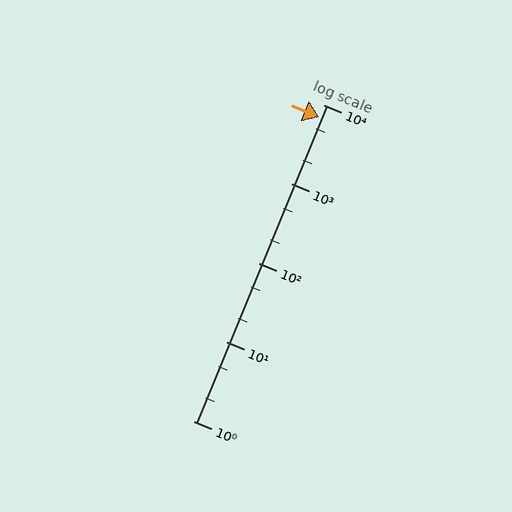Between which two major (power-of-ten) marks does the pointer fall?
The pointer is between 1000 and 10000.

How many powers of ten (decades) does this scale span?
The scale spans 4 decades, from 1 to 10000.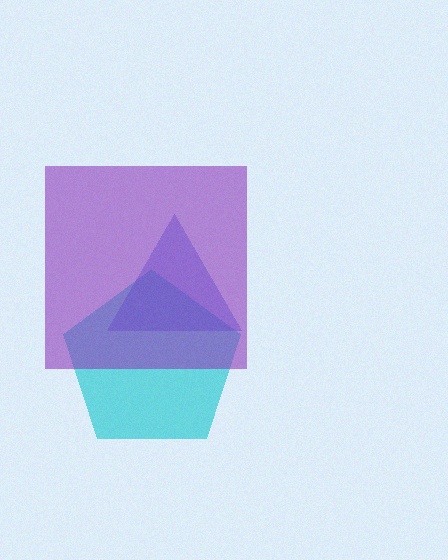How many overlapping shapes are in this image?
There are 3 overlapping shapes in the image.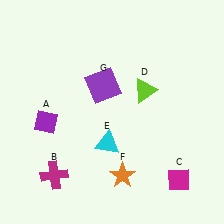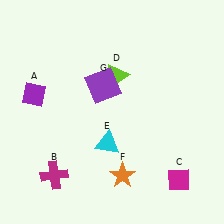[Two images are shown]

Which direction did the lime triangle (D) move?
The lime triangle (D) moved left.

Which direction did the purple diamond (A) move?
The purple diamond (A) moved up.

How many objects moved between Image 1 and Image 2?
2 objects moved between the two images.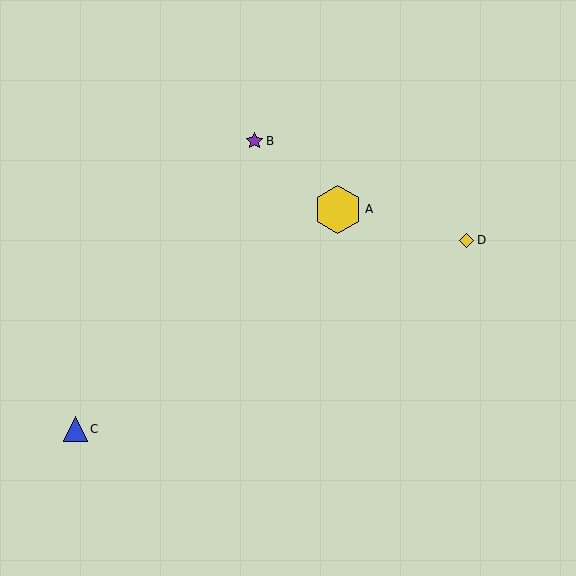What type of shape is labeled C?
Shape C is a blue triangle.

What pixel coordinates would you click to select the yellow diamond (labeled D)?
Click at (467, 240) to select the yellow diamond D.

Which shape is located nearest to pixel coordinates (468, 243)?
The yellow diamond (labeled D) at (467, 240) is nearest to that location.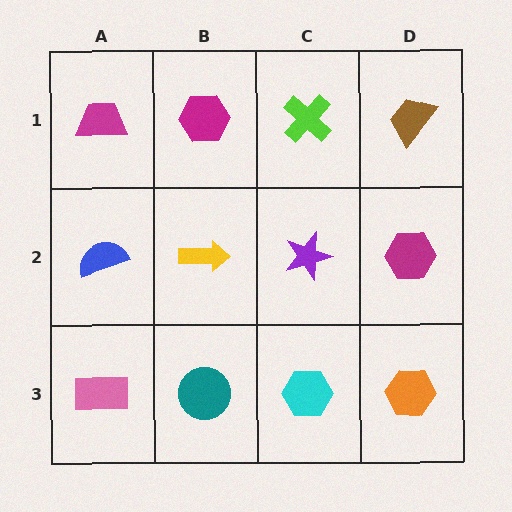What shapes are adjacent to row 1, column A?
A blue semicircle (row 2, column A), a magenta hexagon (row 1, column B).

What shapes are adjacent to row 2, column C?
A lime cross (row 1, column C), a cyan hexagon (row 3, column C), a yellow arrow (row 2, column B), a magenta hexagon (row 2, column D).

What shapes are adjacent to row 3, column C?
A purple star (row 2, column C), a teal circle (row 3, column B), an orange hexagon (row 3, column D).